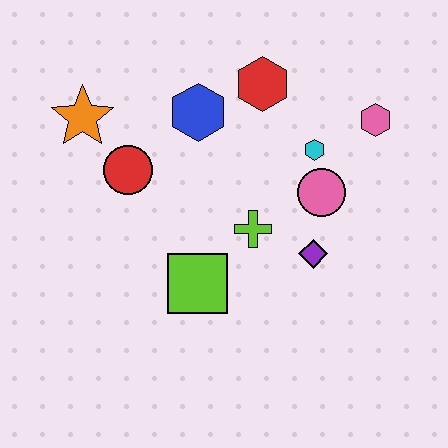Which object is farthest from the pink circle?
The orange star is farthest from the pink circle.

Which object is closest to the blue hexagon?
The red hexagon is closest to the blue hexagon.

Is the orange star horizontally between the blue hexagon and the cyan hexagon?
No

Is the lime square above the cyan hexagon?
No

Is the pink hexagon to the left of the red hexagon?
No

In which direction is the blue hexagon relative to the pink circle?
The blue hexagon is to the left of the pink circle.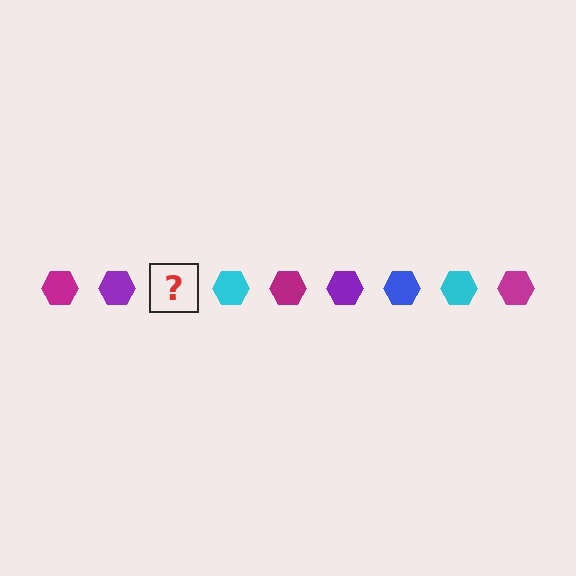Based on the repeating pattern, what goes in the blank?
The blank should be a blue hexagon.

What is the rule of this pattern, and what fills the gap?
The rule is that the pattern cycles through magenta, purple, blue, cyan hexagons. The gap should be filled with a blue hexagon.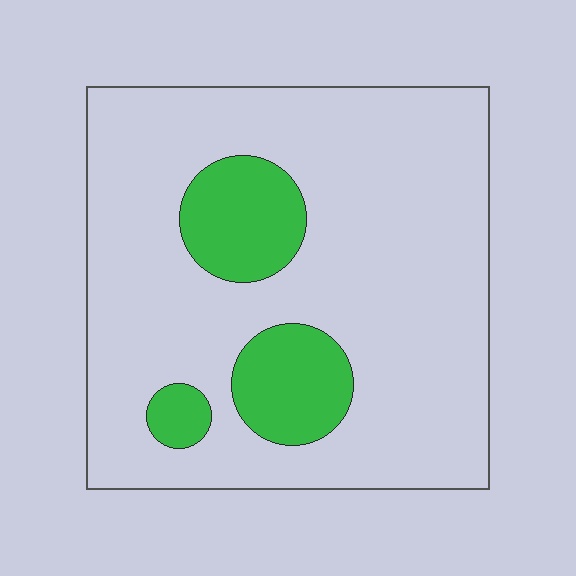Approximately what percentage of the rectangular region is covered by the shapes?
Approximately 15%.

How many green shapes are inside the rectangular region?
3.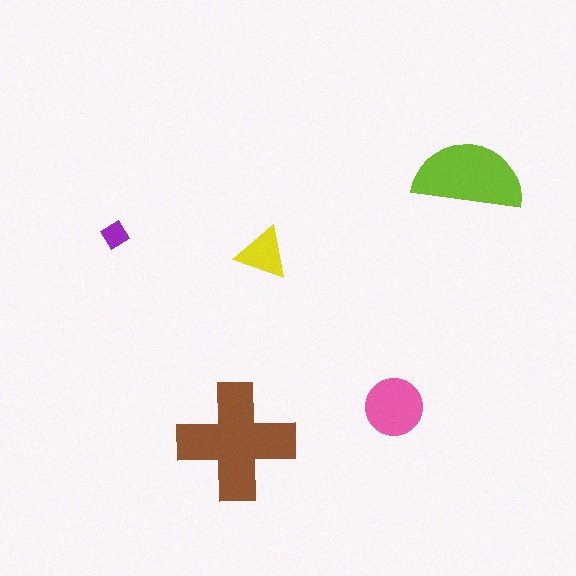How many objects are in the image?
There are 5 objects in the image.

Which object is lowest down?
The brown cross is bottommost.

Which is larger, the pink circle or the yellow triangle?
The pink circle.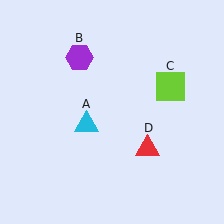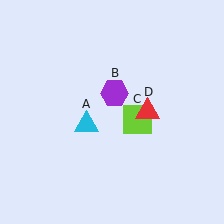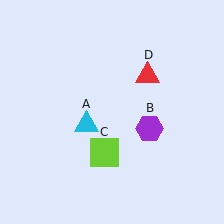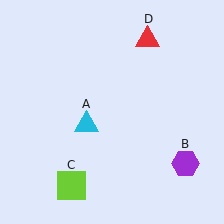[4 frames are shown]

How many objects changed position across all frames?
3 objects changed position: purple hexagon (object B), lime square (object C), red triangle (object D).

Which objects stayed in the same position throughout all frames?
Cyan triangle (object A) remained stationary.